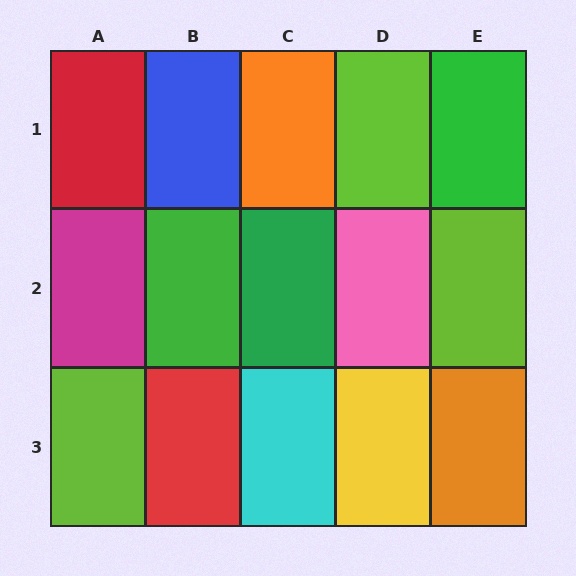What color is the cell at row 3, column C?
Cyan.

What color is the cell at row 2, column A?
Magenta.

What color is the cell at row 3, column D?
Yellow.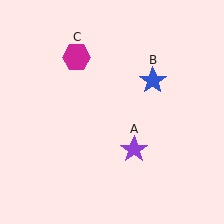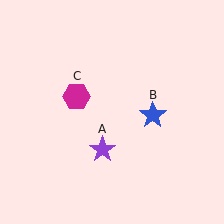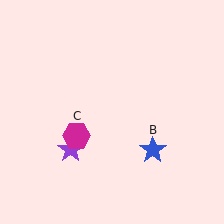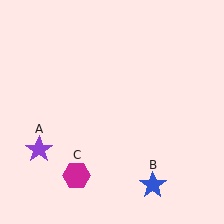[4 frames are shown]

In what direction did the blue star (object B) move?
The blue star (object B) moved down.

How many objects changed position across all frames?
3 objects changed position: purple star (object A), blue star (object B), magenta hexagon (object C).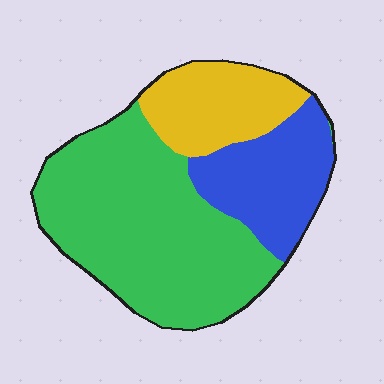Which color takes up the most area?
Green, at roughly 55%.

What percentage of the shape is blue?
Blue takes up between a sixth and a third of the shape.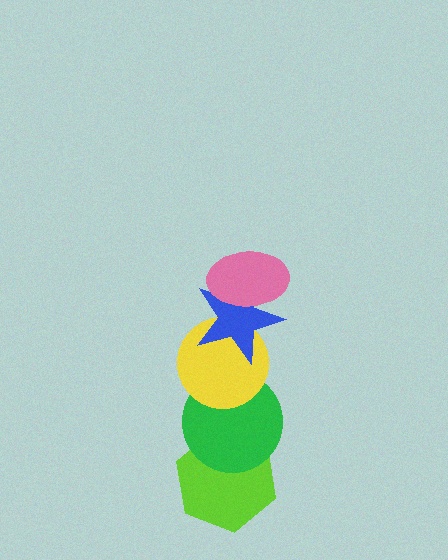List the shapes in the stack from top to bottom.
From top to bottom: the pink ellipse, the blue star, the yellow circle, the green circle, the lime hexagon.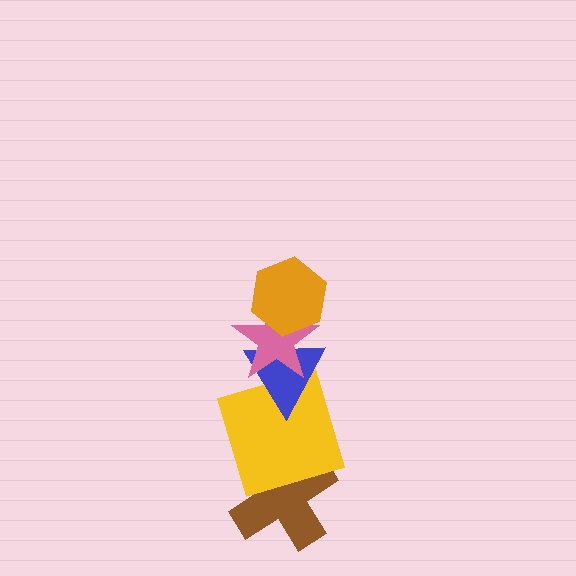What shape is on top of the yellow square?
The blue triangle is on top of the yellow square.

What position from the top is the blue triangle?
The blue triangle is 3rd from the top.